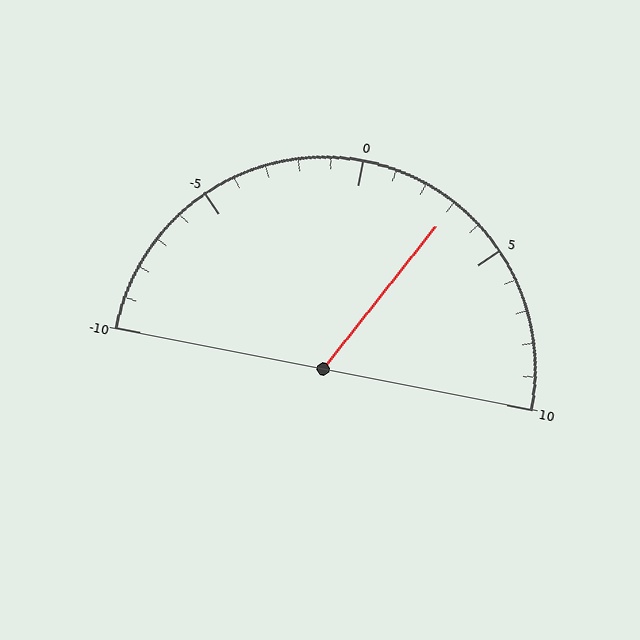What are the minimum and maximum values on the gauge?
The gauge ranges from -10 to 10.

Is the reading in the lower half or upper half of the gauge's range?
The reading is in the upper half of the range (-10 to 10).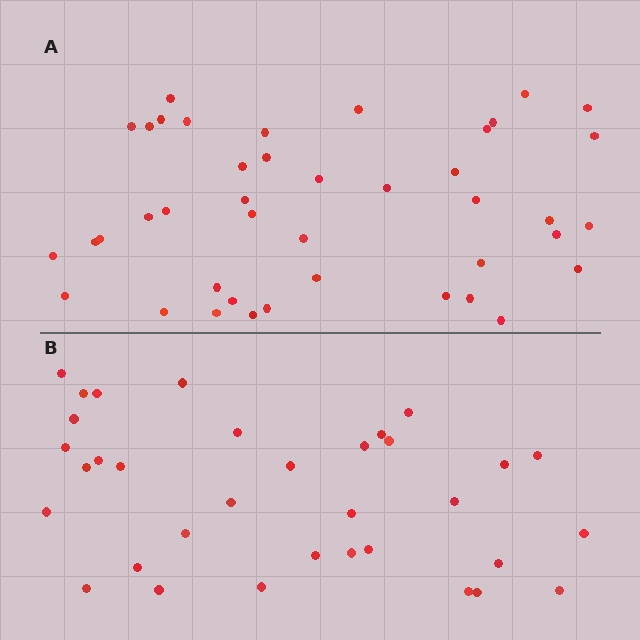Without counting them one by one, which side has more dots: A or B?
Region A (the top region) has more dots.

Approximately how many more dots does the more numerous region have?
Region A has roughly 8 or so more dots than region B.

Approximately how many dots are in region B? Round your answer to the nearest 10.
About 30 dots. (The exact count is 34, which rounds to 30.)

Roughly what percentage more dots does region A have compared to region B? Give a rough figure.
About 25% more.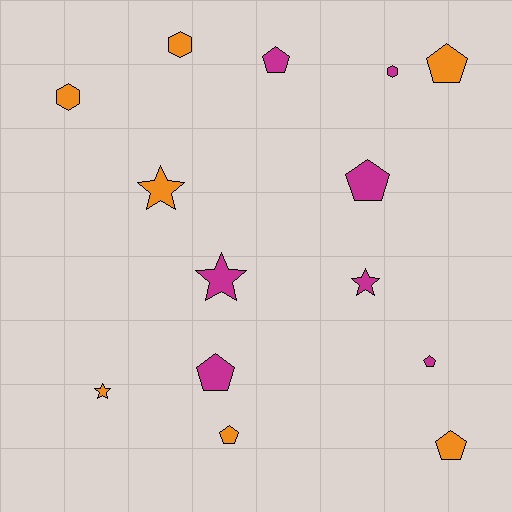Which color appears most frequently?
Orange, with 7 objects.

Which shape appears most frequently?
Pentagon, with 7 objects.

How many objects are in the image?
There are 14 objects.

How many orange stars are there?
There are 2 orange stars.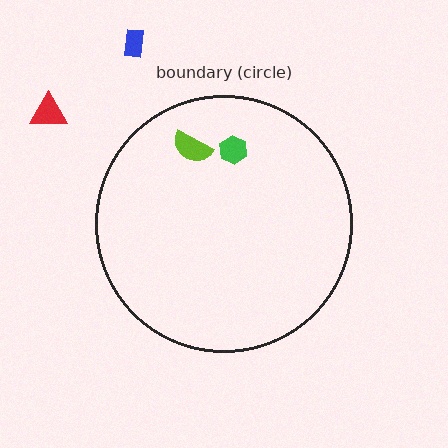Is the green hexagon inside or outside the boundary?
Inside.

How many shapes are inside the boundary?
2 inside, 2 outside.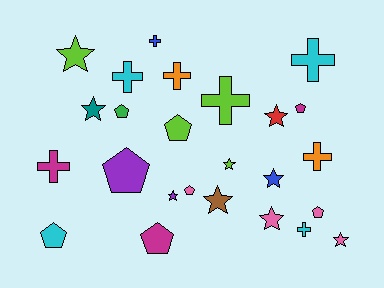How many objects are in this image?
There are 25 objects.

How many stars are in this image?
There are 9 stars.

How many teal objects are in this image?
There is 1 teal object.